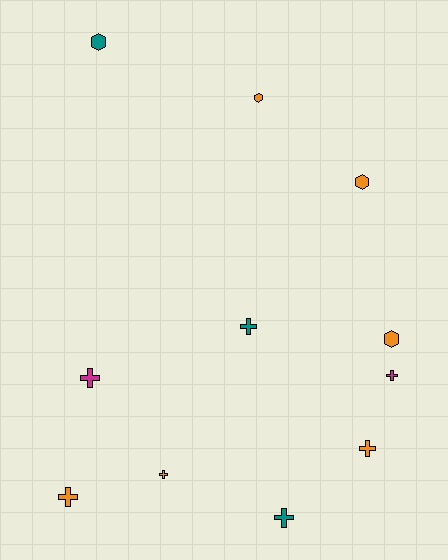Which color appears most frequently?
Orange, with 6 objects.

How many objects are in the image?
There are 11 objects.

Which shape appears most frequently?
Cross, with 7 objects.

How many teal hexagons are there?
There is 1 teal hexagon.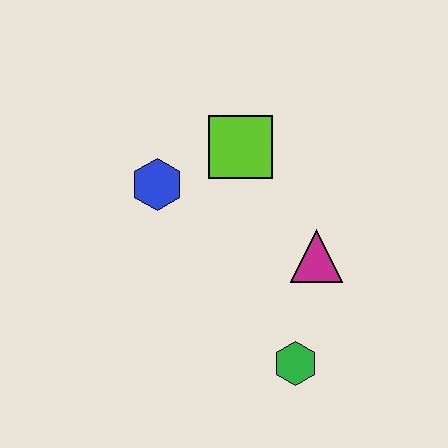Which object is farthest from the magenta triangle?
The blue hexagon is farthest from the magenta triangle.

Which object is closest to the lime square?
The blue hexagon is closest to the lime square.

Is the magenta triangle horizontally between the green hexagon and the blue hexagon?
No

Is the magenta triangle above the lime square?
No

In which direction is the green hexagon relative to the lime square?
The green hexagon is below the lime square.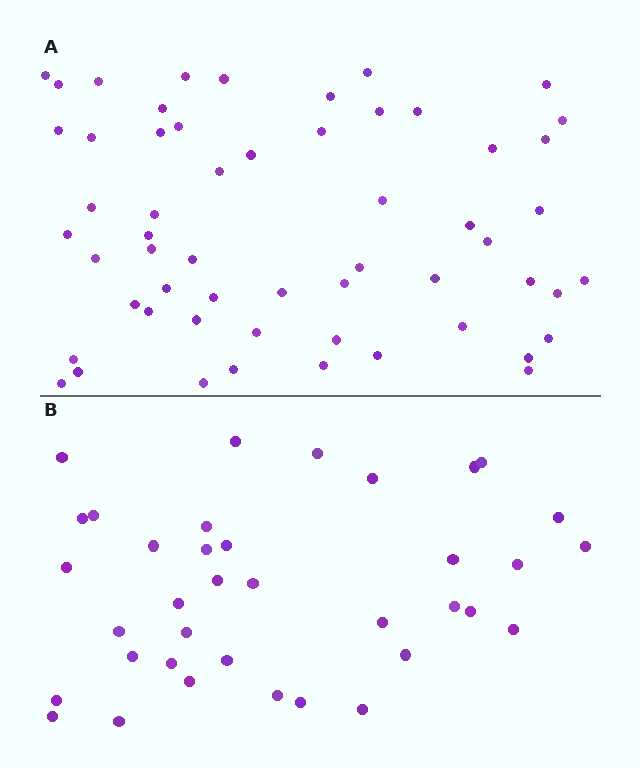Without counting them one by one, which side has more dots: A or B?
Region A (the top region) has more dots.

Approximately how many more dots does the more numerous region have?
Region A has approximately 20 more dots than region B.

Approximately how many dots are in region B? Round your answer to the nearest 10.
About 40 dots. (The exact count is 37, which rounds to 40.)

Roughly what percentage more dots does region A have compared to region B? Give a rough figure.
About 55% more.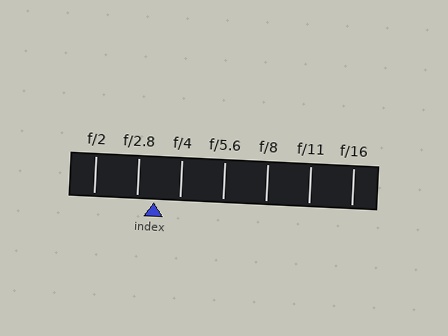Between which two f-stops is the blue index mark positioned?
The index mark is between f/2.8 and f/4.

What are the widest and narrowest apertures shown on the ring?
The widest aperture shown is f/2 and the narrowest is f/16.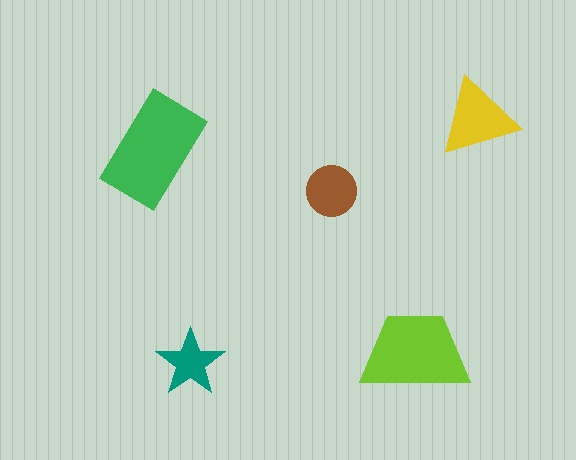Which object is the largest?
The green rectangle.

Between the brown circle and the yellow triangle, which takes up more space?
The yellow triangle.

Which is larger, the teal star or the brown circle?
The brown circle.